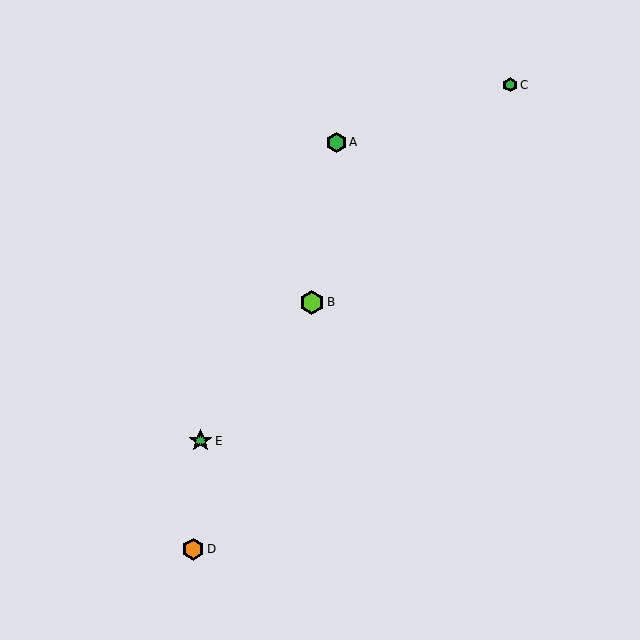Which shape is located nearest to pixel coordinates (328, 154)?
The green hexagon (labeled A) at (336, 142) is nearest to that location.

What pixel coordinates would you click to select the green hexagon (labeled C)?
Click at (510, 85) to select the green hexagon C.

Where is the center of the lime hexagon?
The center of the lime hexagon is at (312, 302).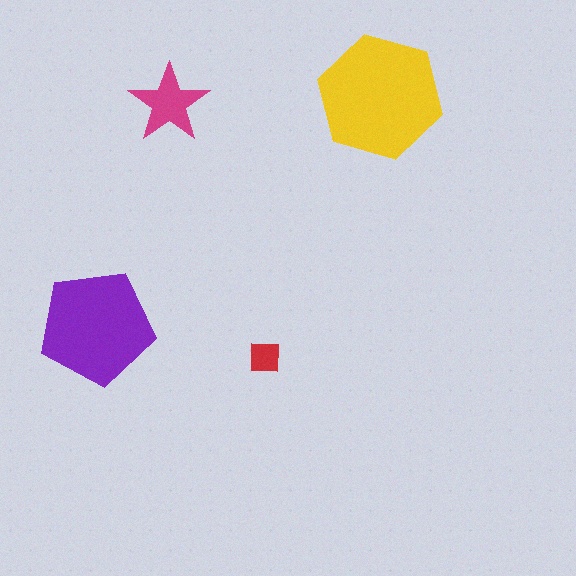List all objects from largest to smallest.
The yellow hexagon, the purple pentagon, the magenta star, the red square.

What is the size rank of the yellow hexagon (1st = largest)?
1st.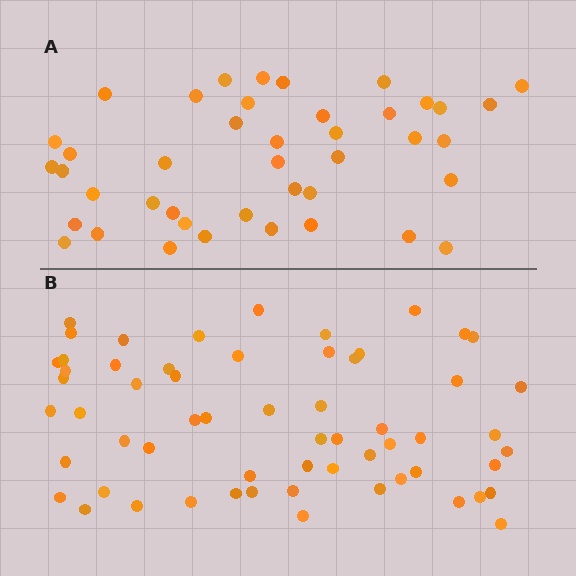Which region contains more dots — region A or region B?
Region B (the bottom region) has more dots.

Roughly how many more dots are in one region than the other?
Region B has approximately 20 more dots than region A.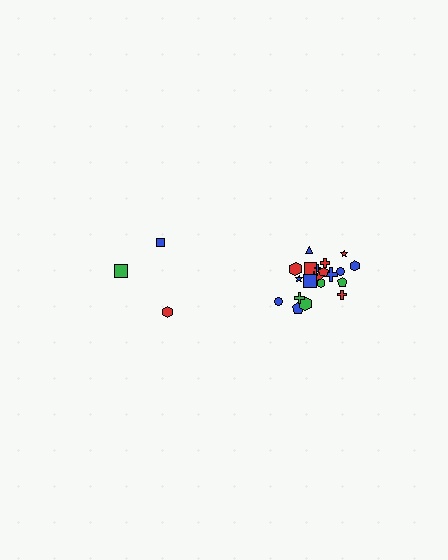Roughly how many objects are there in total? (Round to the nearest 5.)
Roughly 25 objects in total.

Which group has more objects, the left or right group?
The right group.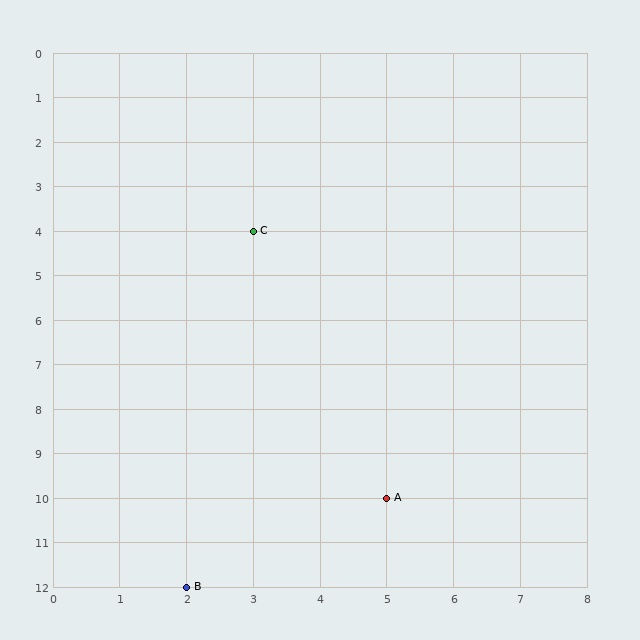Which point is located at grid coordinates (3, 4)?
Point C is at (3, 4).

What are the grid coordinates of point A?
Point A is at grid coordinates (5, 10).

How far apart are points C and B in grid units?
Points C and B are 1 column and 8 rows apart (about 8.1 grid units diagonally).